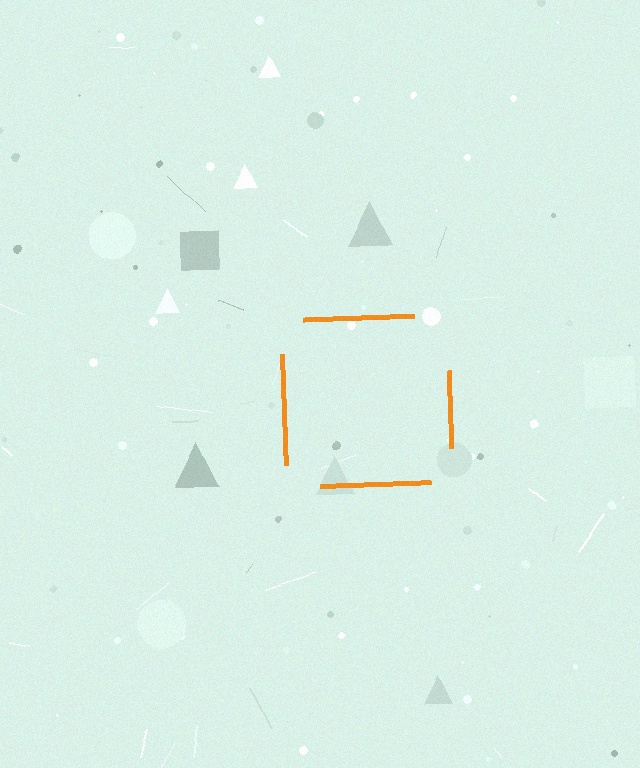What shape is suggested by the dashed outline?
The dashed outline suggests a square.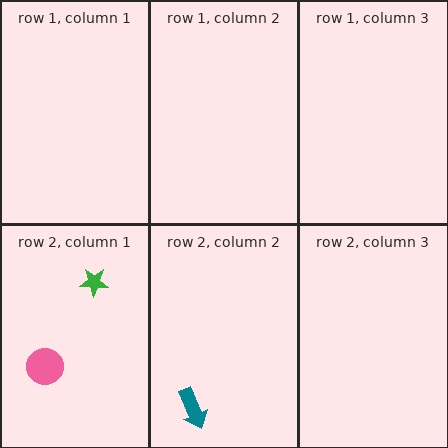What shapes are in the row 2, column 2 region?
The teal arrow.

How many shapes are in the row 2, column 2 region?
1.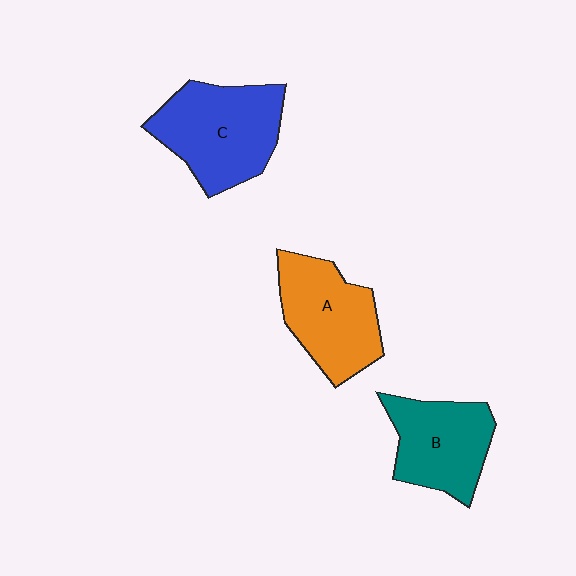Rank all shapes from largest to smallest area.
From largest to smallest: C (blue), A (orange), B (teal).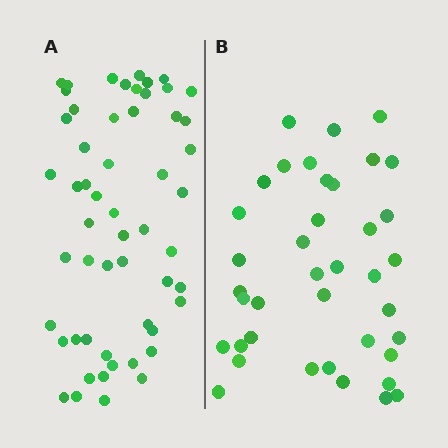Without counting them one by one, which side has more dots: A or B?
Region A (the left region) has more dots.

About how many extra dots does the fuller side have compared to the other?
Region A has approximately 15 more dots than region B.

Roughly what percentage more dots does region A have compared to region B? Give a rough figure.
About 40% more.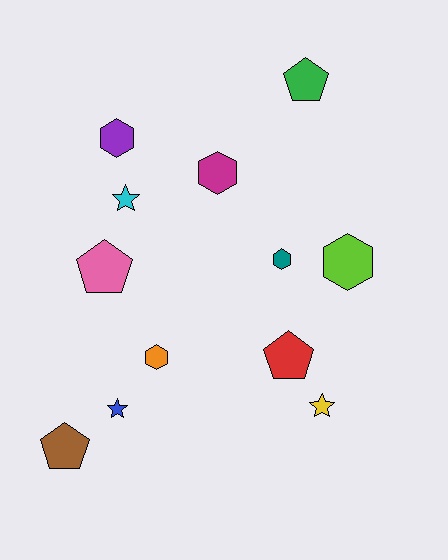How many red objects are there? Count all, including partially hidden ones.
There is 1 red object.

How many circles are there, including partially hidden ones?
There are no circles.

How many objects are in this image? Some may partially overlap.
There are 12 objects.